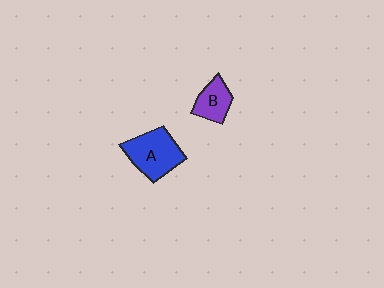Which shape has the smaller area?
Shape B (purple).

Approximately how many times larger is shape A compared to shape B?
Approximately 1.7 times.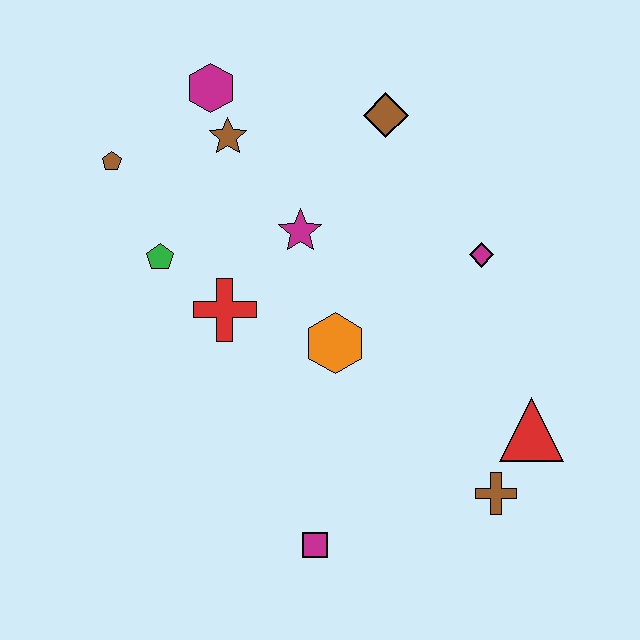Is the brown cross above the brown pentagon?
No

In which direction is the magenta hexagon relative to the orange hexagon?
The magenta hexagon is above the orange hexagon.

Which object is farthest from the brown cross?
The brown pentagon is farthest from the brown cross.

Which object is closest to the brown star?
The magenta hexagon is closest to the brown star.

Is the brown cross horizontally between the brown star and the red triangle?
Yes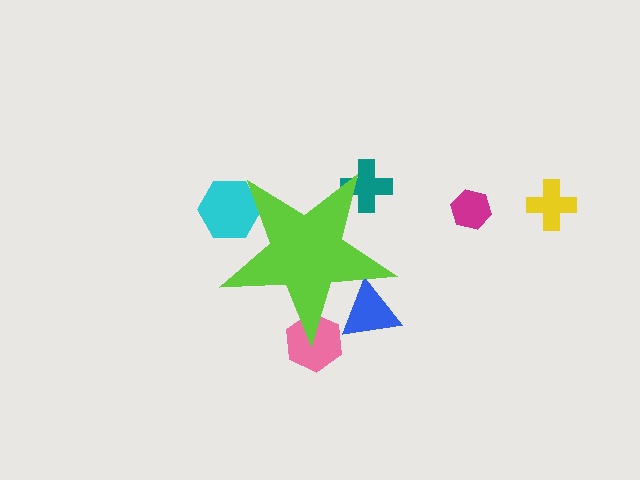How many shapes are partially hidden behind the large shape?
4 shapes are partially hidden.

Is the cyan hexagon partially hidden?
Yes, the cyan hexagon is partially hidden behind the lime star.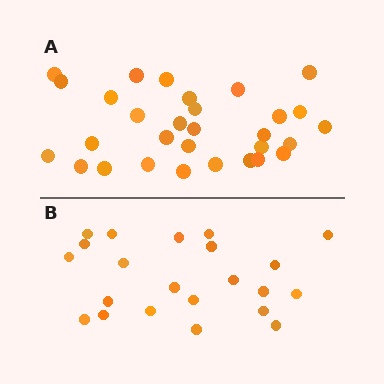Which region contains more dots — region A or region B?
Region A (the top region) has more dots.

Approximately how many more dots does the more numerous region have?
Region A has roughly 8 or so more dots than region B.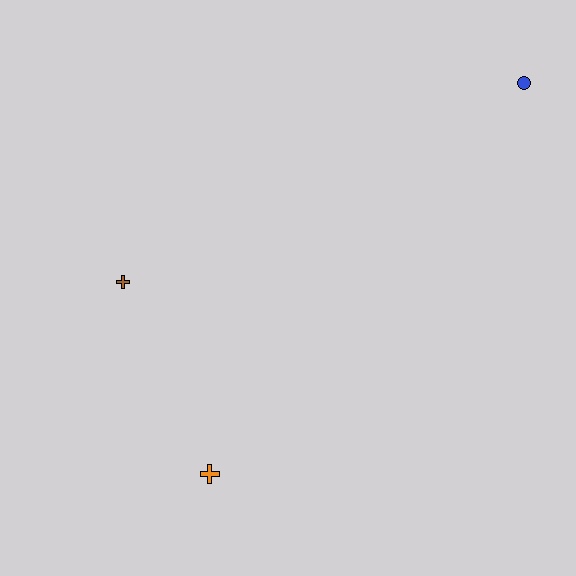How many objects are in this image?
There are 3 objects.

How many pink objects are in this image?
There are no pink objects.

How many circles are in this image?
There is 1 circle.